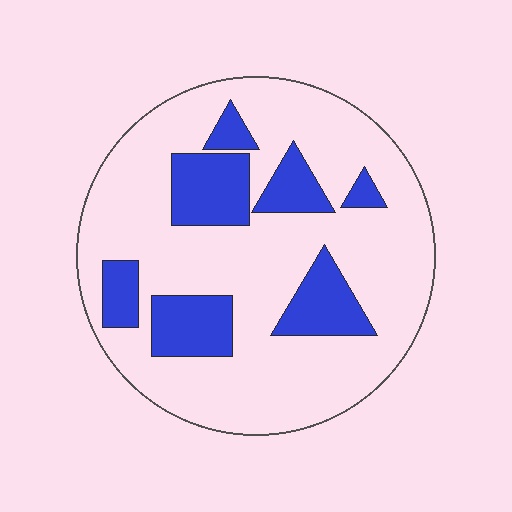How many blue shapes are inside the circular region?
7.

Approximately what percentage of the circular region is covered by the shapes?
Approximately 25%.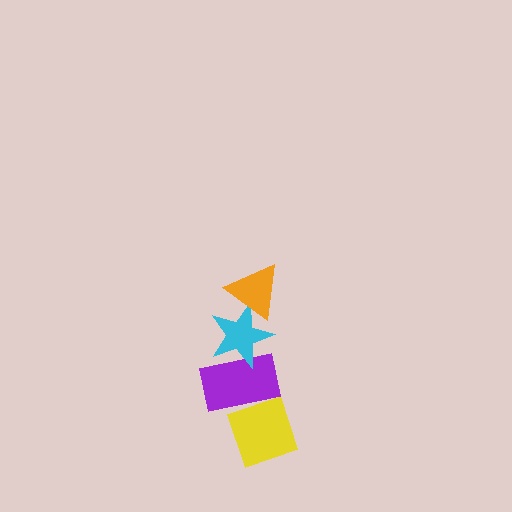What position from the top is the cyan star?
The cyan star is 2nd from the top.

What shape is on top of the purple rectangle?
The cyan star is on top of the purple rectangle.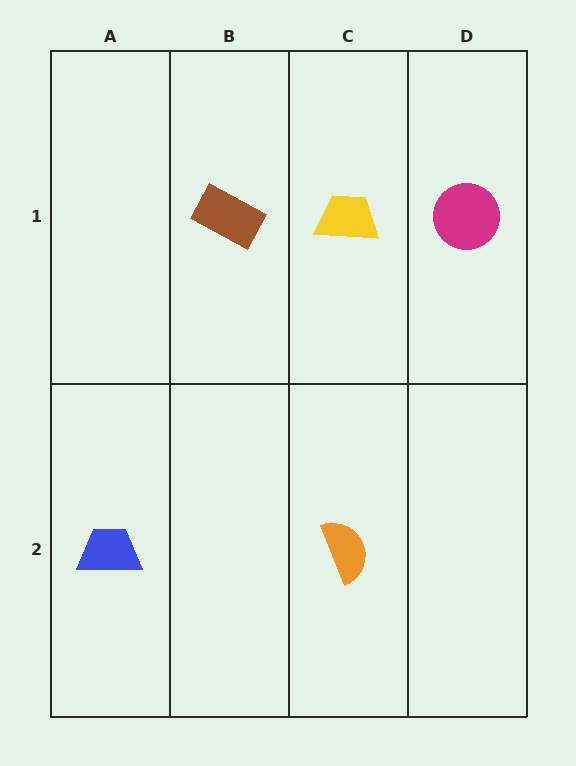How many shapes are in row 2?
2 shapes.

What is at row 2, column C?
An orange semicircle.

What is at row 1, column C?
A yellow trapezoid.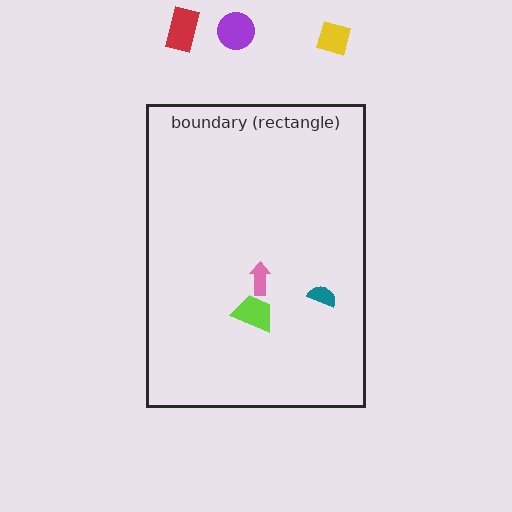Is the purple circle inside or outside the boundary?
Outside.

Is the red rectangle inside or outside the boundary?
Outside.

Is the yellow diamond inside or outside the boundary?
Outside.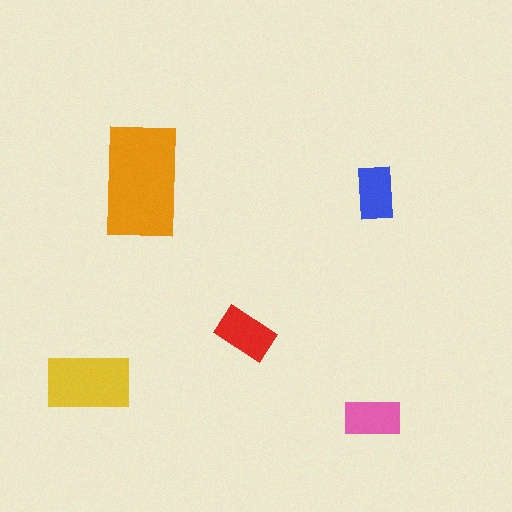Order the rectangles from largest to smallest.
the orange one, the yellow one, the red one, the pink one, the blue one.